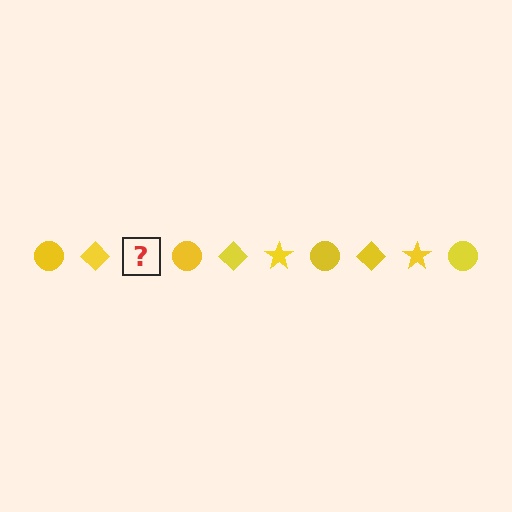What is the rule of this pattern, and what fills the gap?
The rule is that the pattern cycles through circle, diamond, star shapes in yellow. The gap should be filled with a yellow star.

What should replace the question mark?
The question mark should be replaced with a yellow star.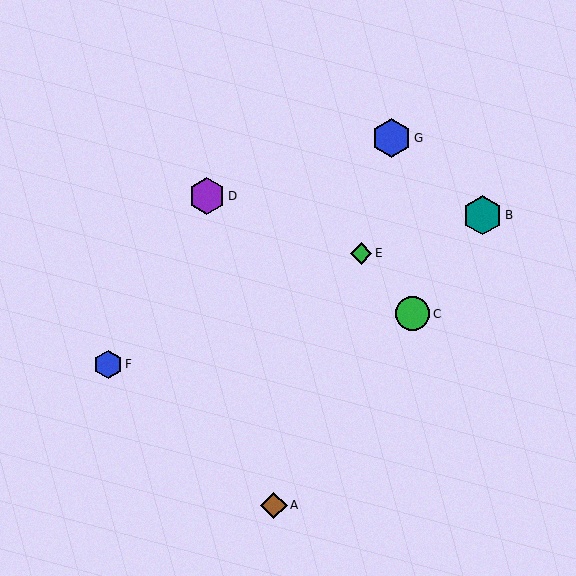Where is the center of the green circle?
The center of the green circle is at (413, 314).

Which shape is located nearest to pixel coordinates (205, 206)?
The purple hexagon (labeled D) at (207, 196) is nearest to that location.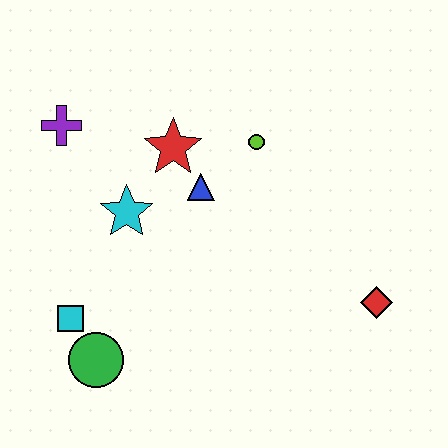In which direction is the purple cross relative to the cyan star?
The purple cross is above the cyan star.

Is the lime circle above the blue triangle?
Yes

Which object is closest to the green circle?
The cyan square is closest to the green circle.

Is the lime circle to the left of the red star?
No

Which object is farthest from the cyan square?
The red diamond is farthest from the cyan square.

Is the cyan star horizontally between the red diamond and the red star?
No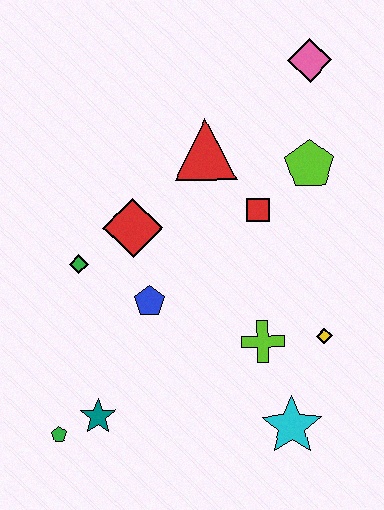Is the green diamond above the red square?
No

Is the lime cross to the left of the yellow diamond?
Yes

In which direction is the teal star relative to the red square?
The teal star is below the red square.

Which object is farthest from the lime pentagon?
The green pentagon is farthest from the lime pentagon.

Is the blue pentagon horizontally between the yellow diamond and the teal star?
Yes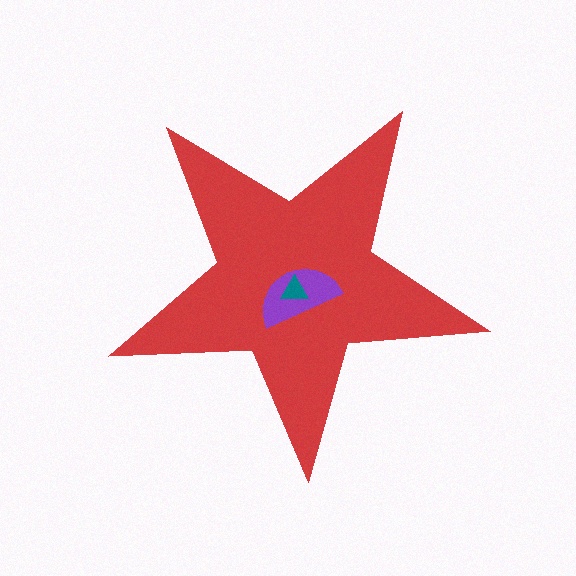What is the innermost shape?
The teal triangle.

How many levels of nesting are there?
3.